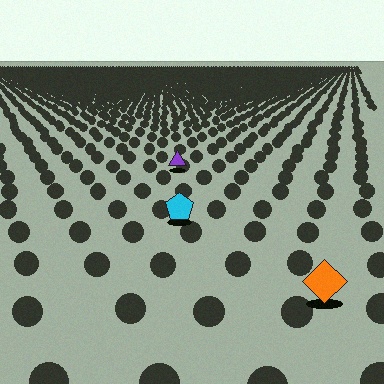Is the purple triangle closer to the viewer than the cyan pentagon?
No. The cyan pentagon is closer — you can tell from the texture gradient: the ground texture is coarser near it.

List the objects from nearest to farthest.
From nearest to farthest: the orange diamond, the cyan pentagon, the purple triangle.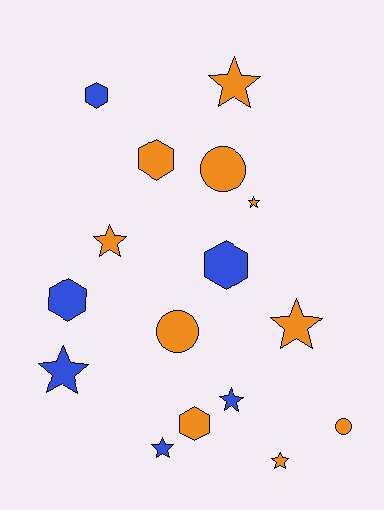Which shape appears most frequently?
Star, with 8 objects.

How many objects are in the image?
There are 16 objects.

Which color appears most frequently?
Orange, with 10 objects.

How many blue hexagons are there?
There are 3 blue hexagons.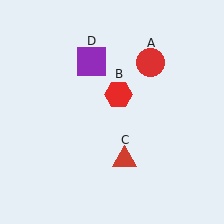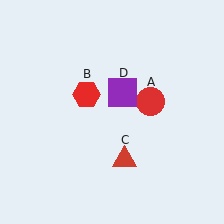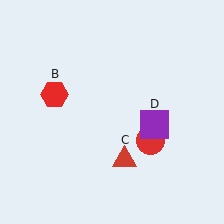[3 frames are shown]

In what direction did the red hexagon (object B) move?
The red hexagon (object B) moved left.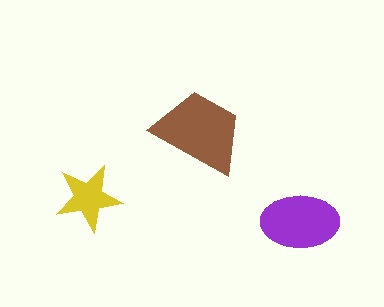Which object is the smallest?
The yellow star.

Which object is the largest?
The brown trapezoid.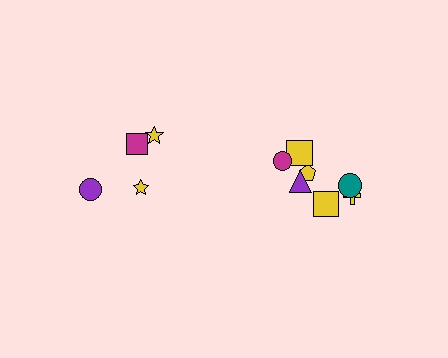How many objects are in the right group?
There are 7 objects.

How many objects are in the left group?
There are 4 objects.